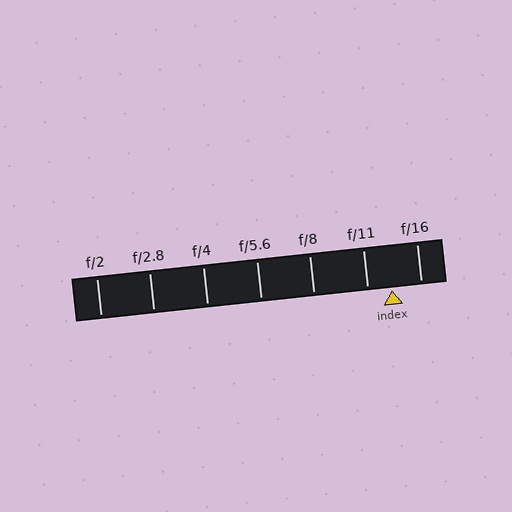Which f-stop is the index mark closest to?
The index mark is closest to f/11.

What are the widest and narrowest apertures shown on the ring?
The widest aperture shown is f/2 and the narrowest is f/16.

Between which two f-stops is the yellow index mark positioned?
The index mark is between f/11 and f/16.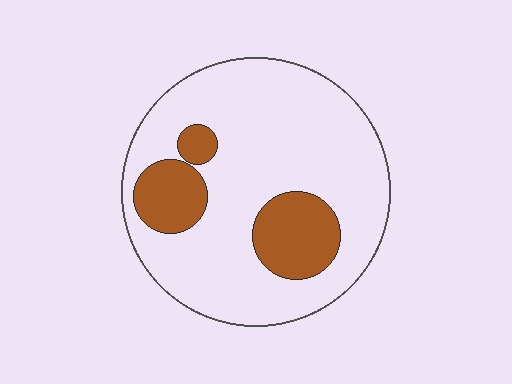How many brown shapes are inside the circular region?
3.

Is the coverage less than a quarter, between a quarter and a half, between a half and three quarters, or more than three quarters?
Less than a quarter.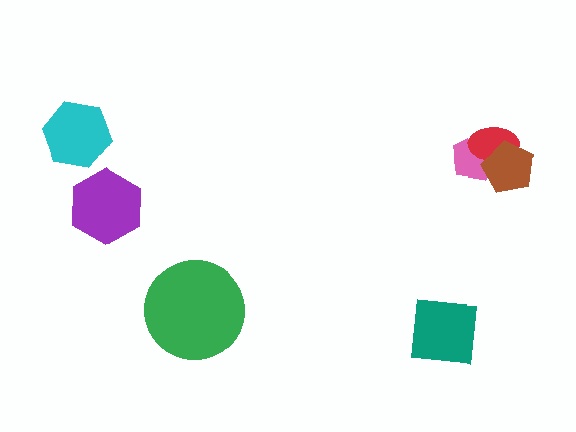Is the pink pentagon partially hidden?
Yes, it is partially covered by another shape.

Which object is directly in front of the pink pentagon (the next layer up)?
The red ellipse is directly in front of the pink pentagon.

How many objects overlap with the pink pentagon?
2 objects overlap with the pink pentagon.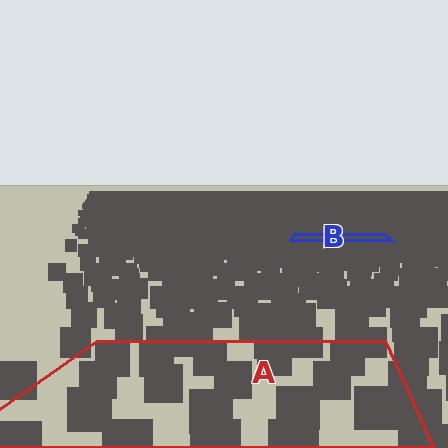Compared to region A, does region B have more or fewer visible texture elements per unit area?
Region B has more texture elements per unit area — they are packed more densely because it is farther away.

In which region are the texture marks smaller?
The texture marks are smaller in region B, because it is farther away.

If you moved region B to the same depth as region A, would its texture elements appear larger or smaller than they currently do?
They would appear larger. At a closer depth, the same texture elements are projected at a bigger on-screen size.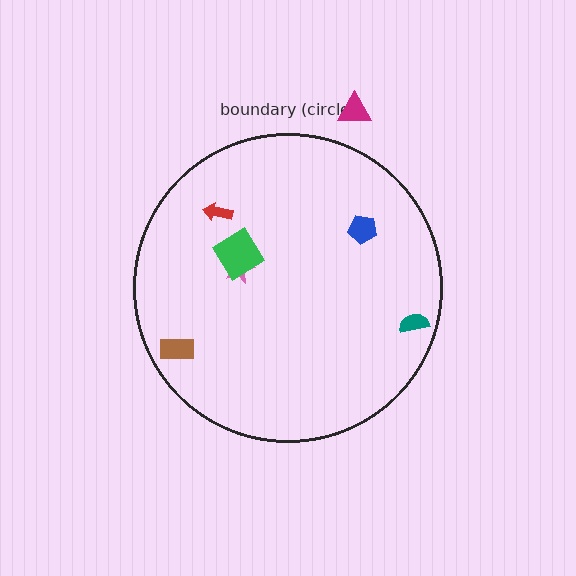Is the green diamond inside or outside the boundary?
Inside.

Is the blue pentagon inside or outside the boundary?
Inside.